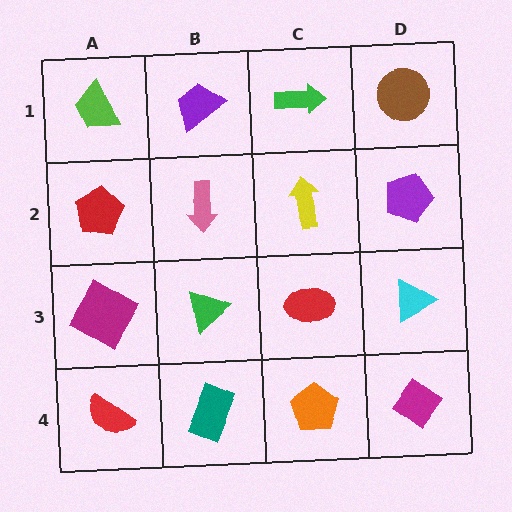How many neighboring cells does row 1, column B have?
3.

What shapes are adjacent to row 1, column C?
A yellow arrow (row 2, column C), a purple trapezoid (row 1, column B), a brown circle (row 1, column D).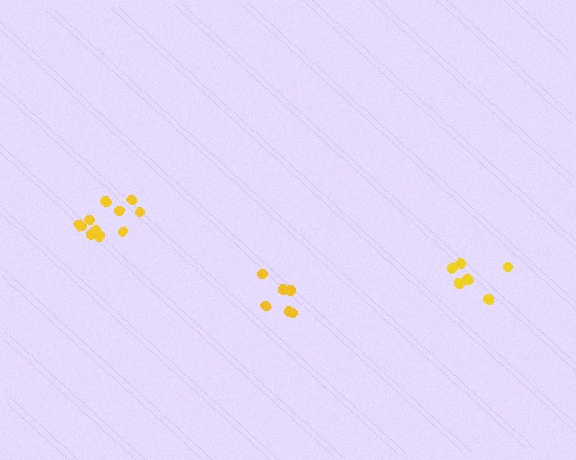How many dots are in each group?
Group 1: 6 dots, Group 2: 6 dots, Group 3: 11 dots (23 total).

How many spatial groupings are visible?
There are 3 spatial groupings.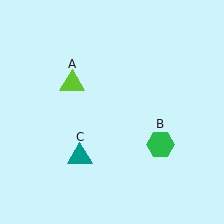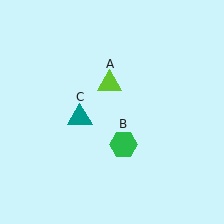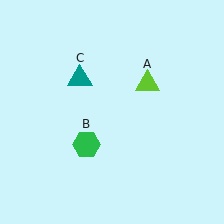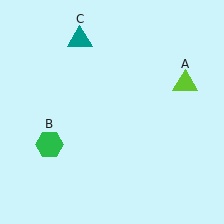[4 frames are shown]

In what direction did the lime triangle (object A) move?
The lime triangle (object A) moved right.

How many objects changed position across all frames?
3 objects changed position: lime triangle (object A), green hexagon (object B), teal triangle (object C).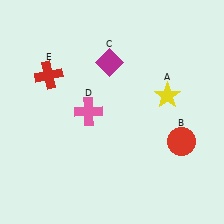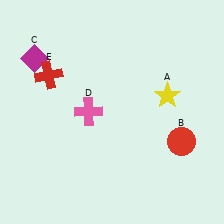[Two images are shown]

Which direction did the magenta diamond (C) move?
The magenta diamond (C) moved left.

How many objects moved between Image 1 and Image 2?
1 object moved between the two images.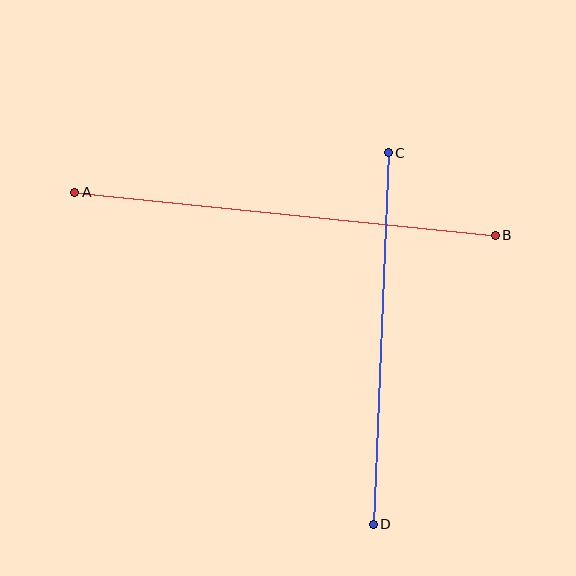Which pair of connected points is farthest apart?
Points A and B are farthest apart.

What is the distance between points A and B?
The distance is approximately 423 pixels.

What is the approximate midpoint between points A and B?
The midpoint is at approximately (285, 214) pixels.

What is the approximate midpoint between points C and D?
The midpoint is at approximately (381, 339) pixels.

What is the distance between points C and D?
The distance is approximately 372 pixels.